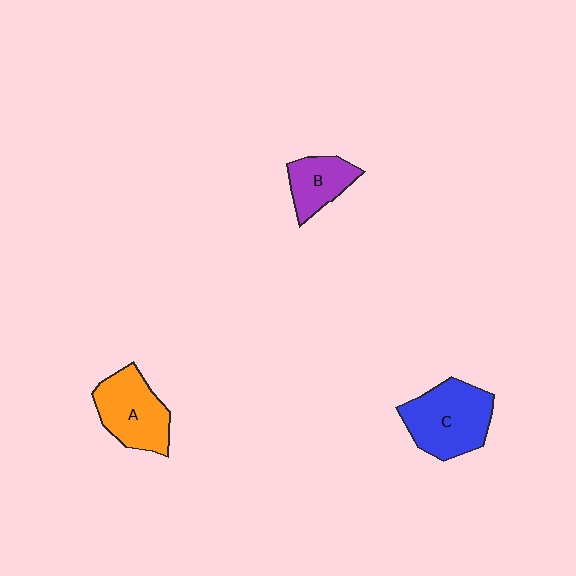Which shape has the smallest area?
Shape B (purple).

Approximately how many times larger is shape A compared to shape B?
Approximately 1.5 times.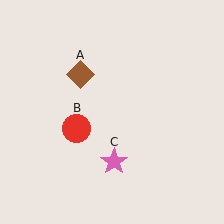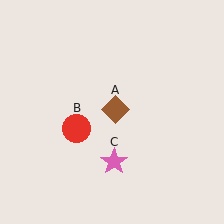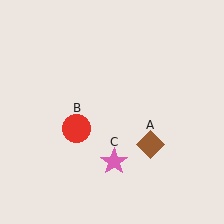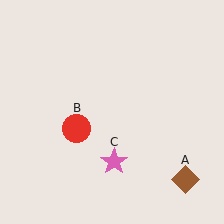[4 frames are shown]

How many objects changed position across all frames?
1 object changed position: brown diamond (object A).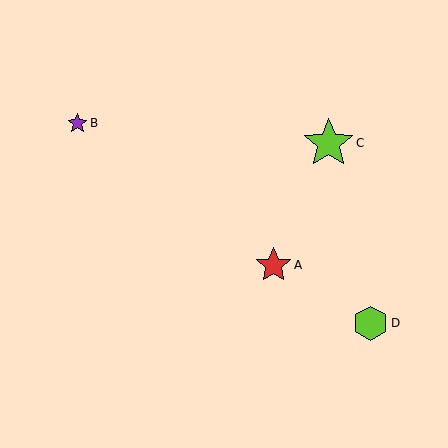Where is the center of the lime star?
The center of the lime star is at (329, 143).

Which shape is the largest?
The lime star (labeled C) is the largest.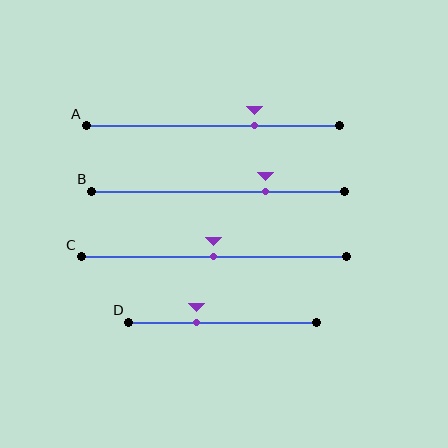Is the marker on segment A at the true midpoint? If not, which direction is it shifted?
No, the marker on segment A is shifted to the right by about 16% of the segment length.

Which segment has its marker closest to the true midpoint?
Segment C has its marker closest to the true midpoint.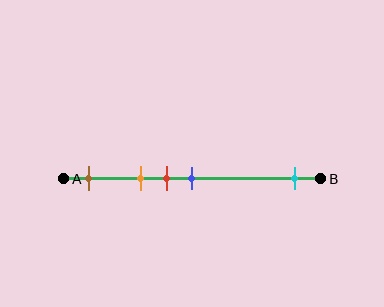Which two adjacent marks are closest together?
The red and blue marks are the closest adjacent pair.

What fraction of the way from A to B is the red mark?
The red mark is approximately 40% (0.4) of the way from A to B.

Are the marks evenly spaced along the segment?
No, the marks are not evenly spaced.